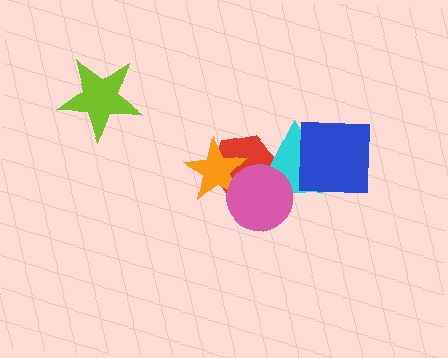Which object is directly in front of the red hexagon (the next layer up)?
The cyan triangle is directly in front of the red hexagon.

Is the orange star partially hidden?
Yes, it is partially covered by another shape.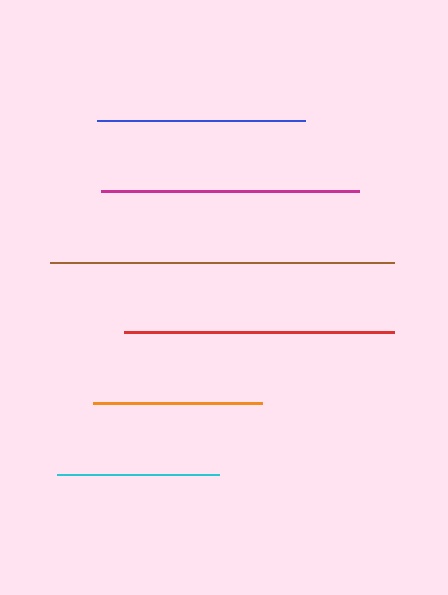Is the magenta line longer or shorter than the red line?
The red line is longer than the magenta line.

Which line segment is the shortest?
The cyan line is the shortest at approximately 162 pixels.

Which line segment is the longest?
The brown line is the longest at approximately 345 pixels.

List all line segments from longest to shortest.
From longest to shortest: brown, red, magenta, blue, orange, cyan.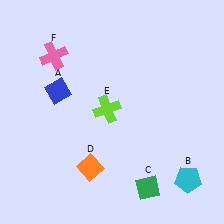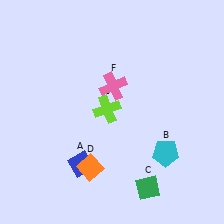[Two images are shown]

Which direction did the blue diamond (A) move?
The blue diamond (A) moved down.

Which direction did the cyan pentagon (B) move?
The cyan pentagon (B) moved up.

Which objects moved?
The objects that moved are: the blue diamond (A), the cyan pentagon (B), the pink cross (F).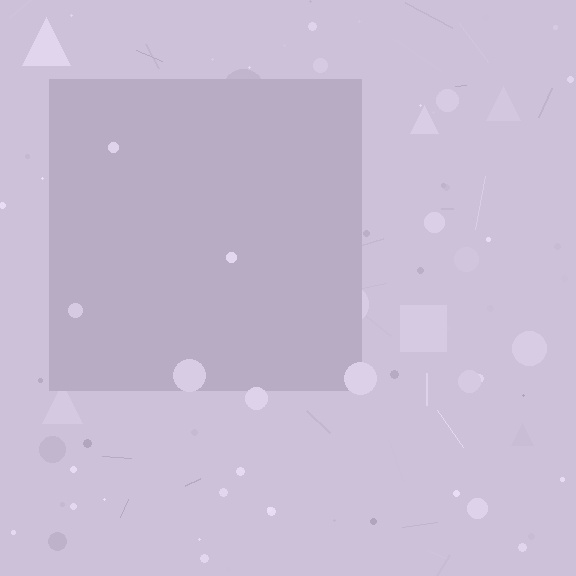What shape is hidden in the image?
A square is hidden in the image.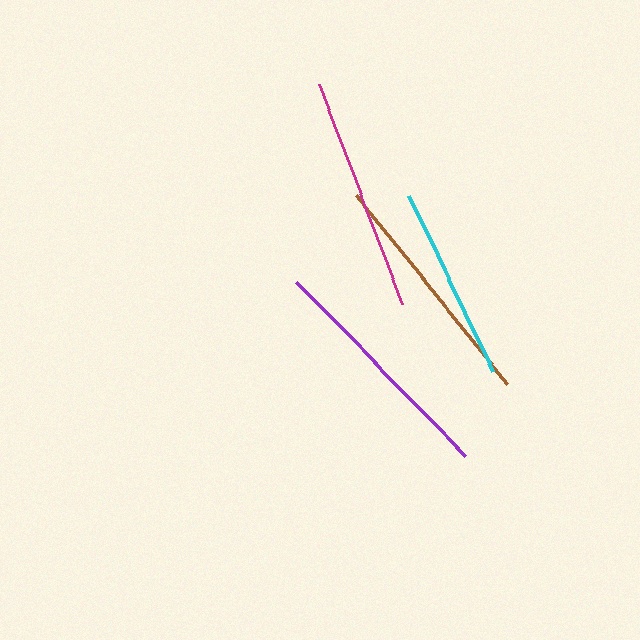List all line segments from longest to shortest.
From longest to shortest: purple, brown, magenta, cyan.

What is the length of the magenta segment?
The magenta segment is approximately 235 pixels long.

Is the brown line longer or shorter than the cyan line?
The brown line is longer than the cyan line.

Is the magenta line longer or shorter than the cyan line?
The magenta line is longer than the cyan line.